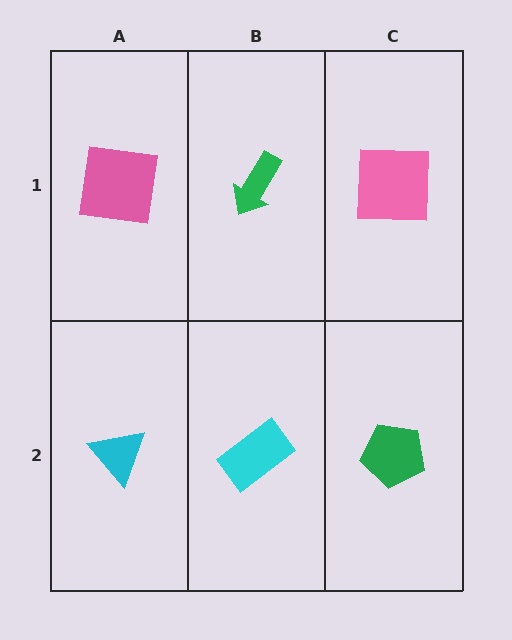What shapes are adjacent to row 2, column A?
A pink square (row 1, column A), a cyan rectangle (row 2, column B).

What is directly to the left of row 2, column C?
A cyan rectangle.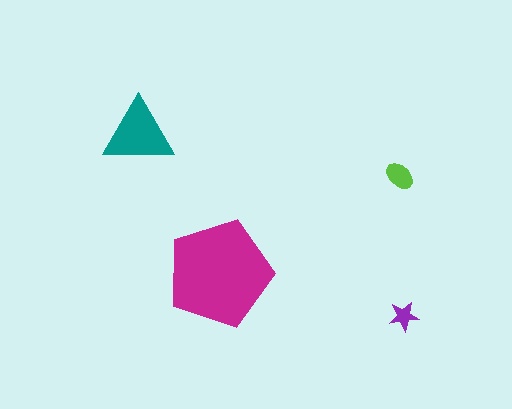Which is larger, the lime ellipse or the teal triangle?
The teal triangle.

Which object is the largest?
The magenta pentagon.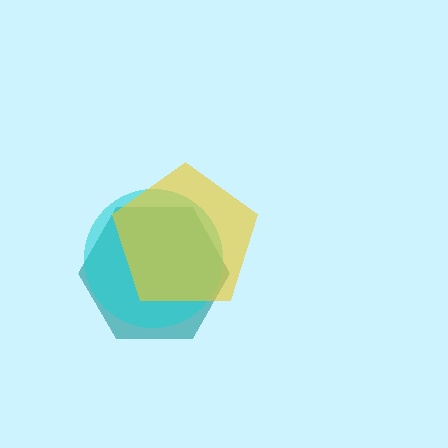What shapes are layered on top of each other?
The layered shapes are: a teal hexagon, a cyan circle, a yellow pentagon.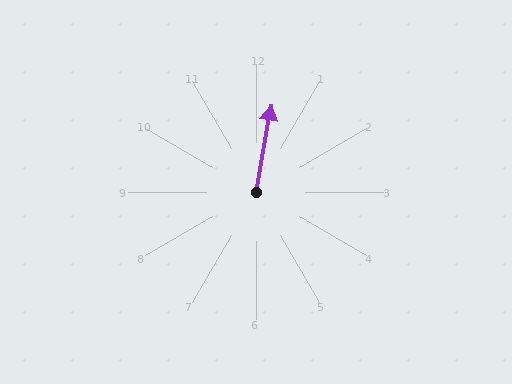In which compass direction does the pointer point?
North.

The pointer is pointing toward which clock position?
Roughly 12 o'clock.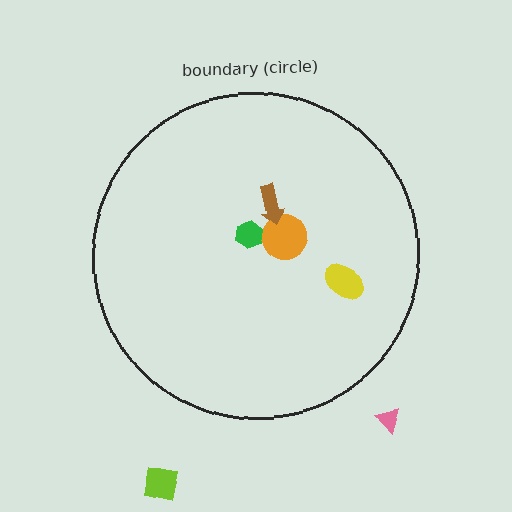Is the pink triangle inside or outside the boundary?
Outside.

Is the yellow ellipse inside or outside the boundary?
Inside.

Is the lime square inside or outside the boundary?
Outside.